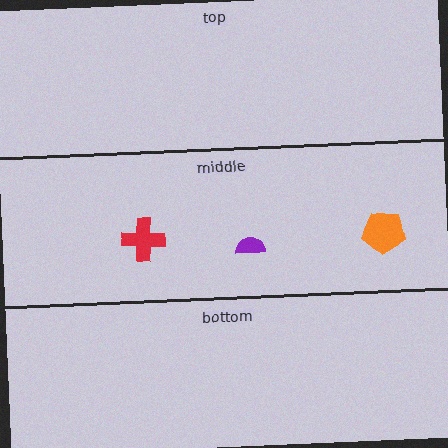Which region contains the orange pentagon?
The middle region.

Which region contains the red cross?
The middle region.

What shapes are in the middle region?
The orange pentagon, the purple semicircle, the red cross.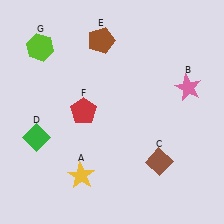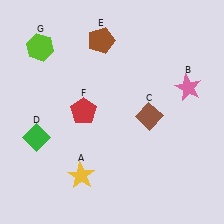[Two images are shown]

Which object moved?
The brown diamond (C) moved up.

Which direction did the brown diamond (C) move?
The brown diamond (C) moved up.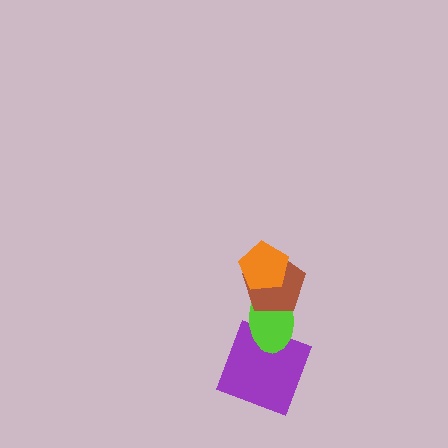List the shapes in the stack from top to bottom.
From top to bottom: the orange pentagon, the brown pentagon, the lime ellipse, the purple square.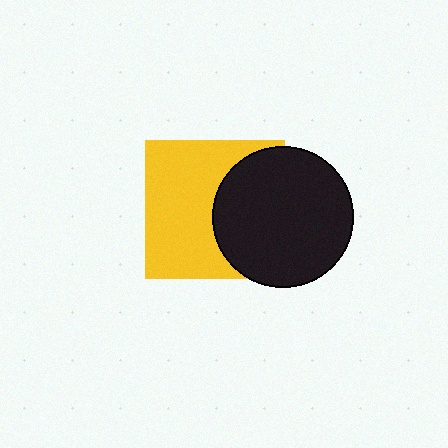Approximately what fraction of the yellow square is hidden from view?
Roughly 41% of the yellow square is hidden behind the black circle.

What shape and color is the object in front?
The object in front is a black circle.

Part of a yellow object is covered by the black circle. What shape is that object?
It is a square.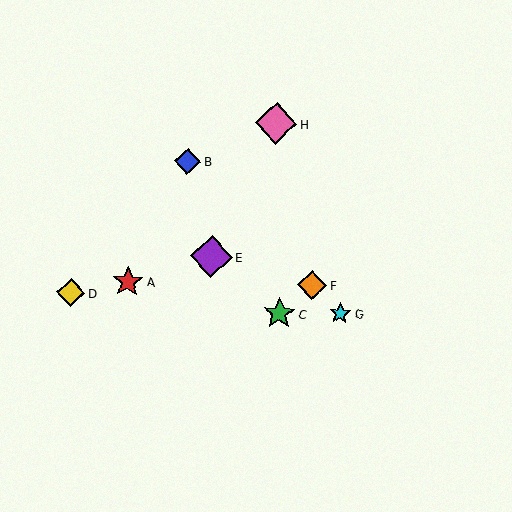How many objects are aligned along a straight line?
3 objects (B, F, G) are aligned along a straight line.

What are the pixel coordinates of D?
Object D is at (71, 293).